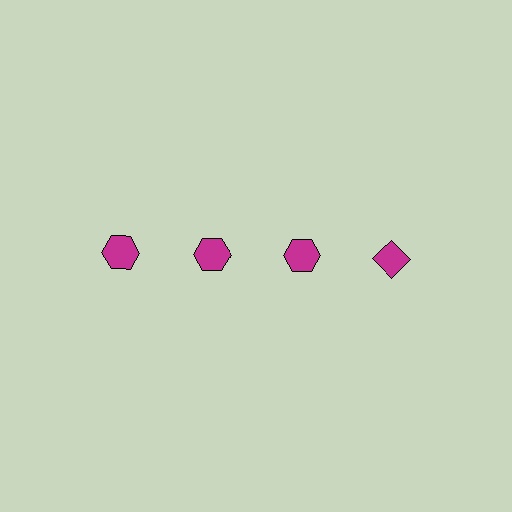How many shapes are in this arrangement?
There are 4 shapes arranged in a grid pattern.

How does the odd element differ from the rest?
It has a different shape: diamond instead of hexagon.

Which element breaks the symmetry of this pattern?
The magenta diamond in the top row, second from right column breaks the symmetry. All other shapes are magenta hexagons.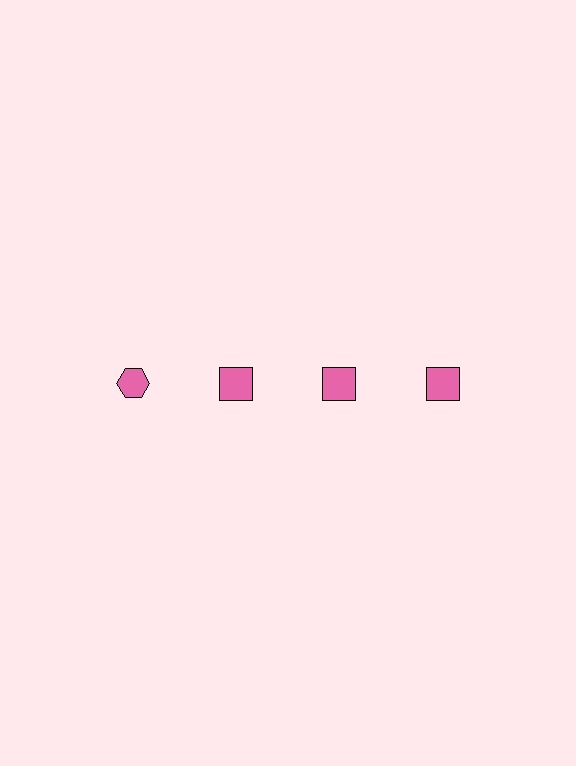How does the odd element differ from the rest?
It has a different shape: hexagon instead of square.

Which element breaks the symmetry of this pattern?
The pink hexagon in the top row, leftmost column breaks the symmetry. All other shapes are pink squares.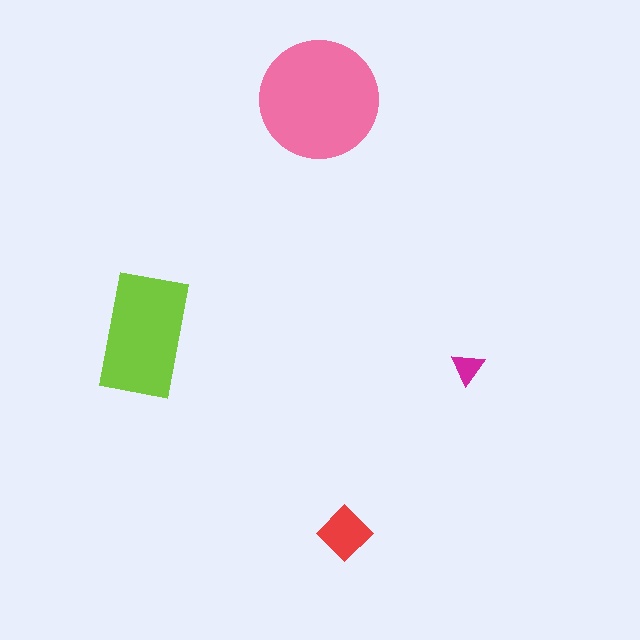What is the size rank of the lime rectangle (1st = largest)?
2nd.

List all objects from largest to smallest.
The pink circle, the lime rectangle, the red diamond, the magenta triangle.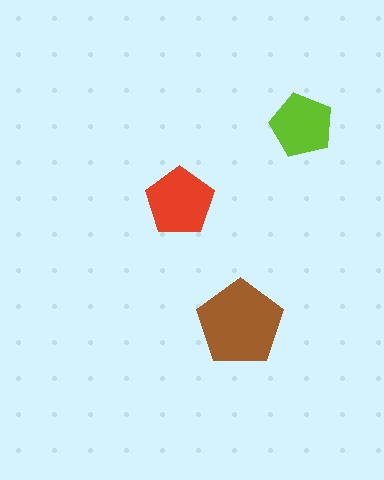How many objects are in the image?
There are 3 objects in the image.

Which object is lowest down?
The brown pentagon is bottommost.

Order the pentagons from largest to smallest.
the brown one, the red one, the lime one.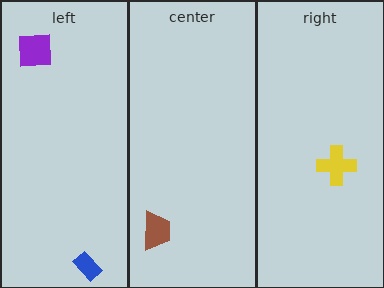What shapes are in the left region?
The purple square, the blue rectangle.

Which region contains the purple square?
The left region.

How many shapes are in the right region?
1.